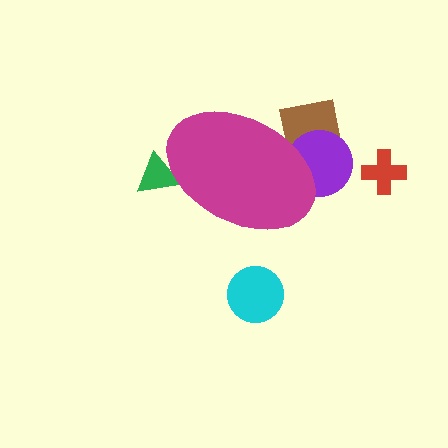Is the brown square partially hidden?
Yes, the brown square is partially hidden behind the magenta ellipse.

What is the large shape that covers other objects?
A magenta ellipse.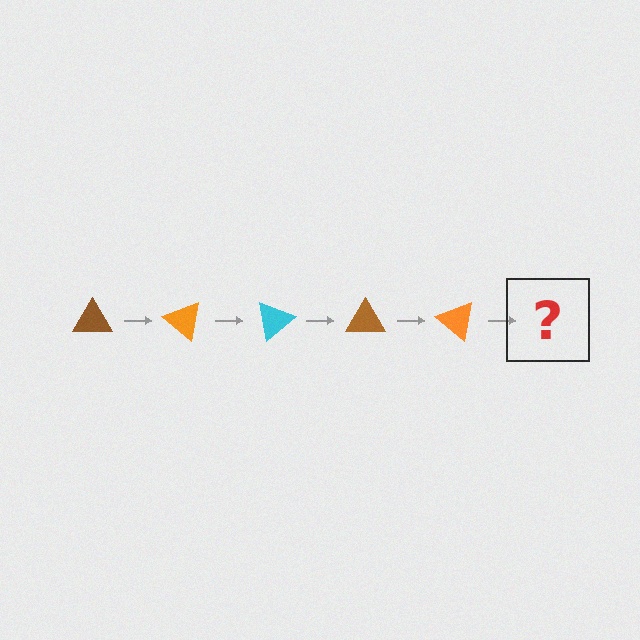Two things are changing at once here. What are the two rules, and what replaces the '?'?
The two rules are that it rotates 40 degrees each step and the color cycles through brown, orange, and cyan. The '?' should be a cyan triangle, rotated 200 degrees from the start.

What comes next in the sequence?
The next element should be a cyan triangle, rotated 200 degrees from the start.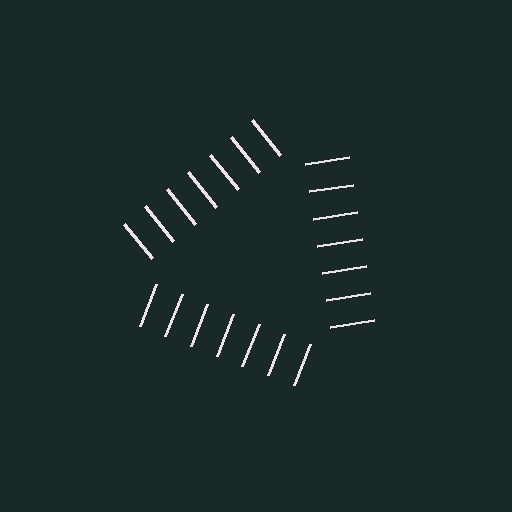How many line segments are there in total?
21 — 7 along each of the 3 edges.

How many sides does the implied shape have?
3 sides — the line-ends trace a triangle.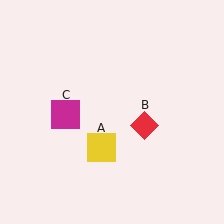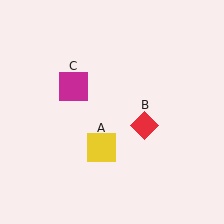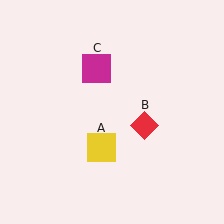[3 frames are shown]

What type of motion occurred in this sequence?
The magenta square (object C) rotated clockwise around the center of the scene.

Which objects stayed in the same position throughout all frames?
Yellow square (object A) and red diamond (object B) remained stationary.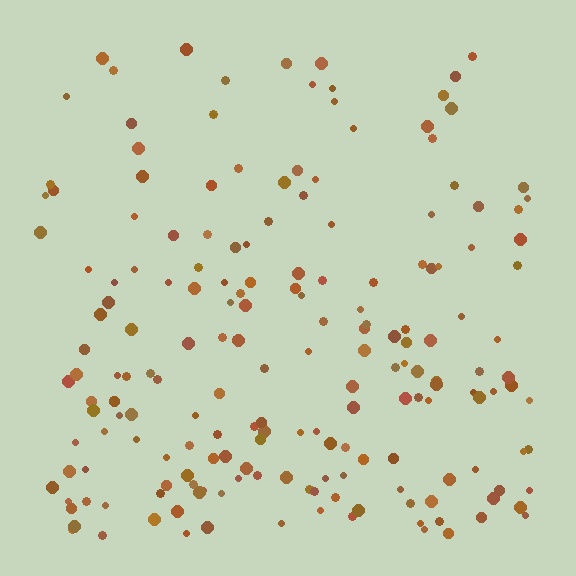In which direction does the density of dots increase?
From top to bottom, with the bottom side densest.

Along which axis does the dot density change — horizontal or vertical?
Vertical.